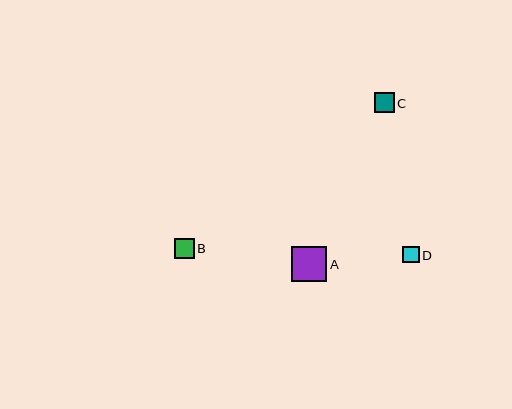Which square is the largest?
Square A is the largest with a size of approximately 35 pixels.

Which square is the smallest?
Square D is the smallest with a size of approximately 16 pixels.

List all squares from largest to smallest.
From largest to smallest: A, B, C, D.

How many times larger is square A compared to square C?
Square A is approximately 1.7 times the size of square C.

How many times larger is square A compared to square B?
Square A is approximately 1.7 times the size of square B.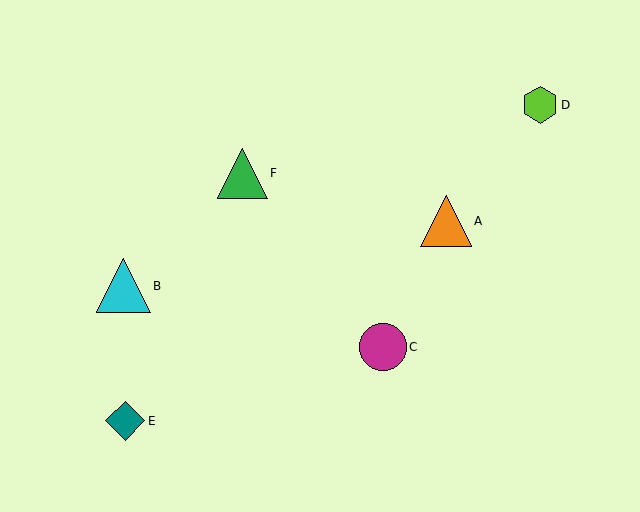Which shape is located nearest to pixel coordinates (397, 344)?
The magenta circle (labeled C) at (383, 347) is nearest to that location.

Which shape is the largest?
The cyan triangle (labeled B) is the largest.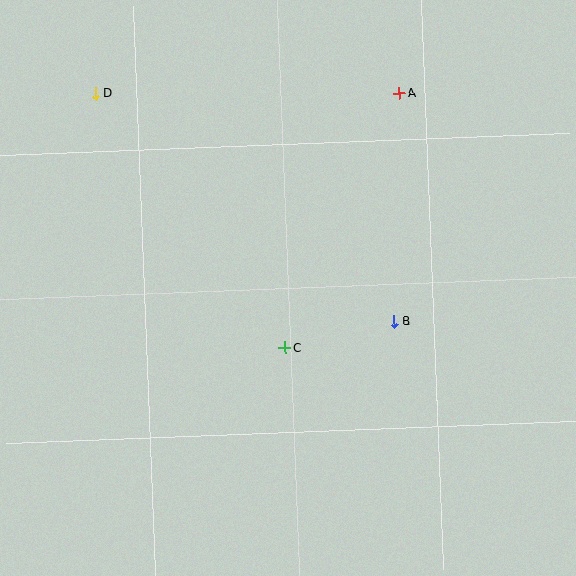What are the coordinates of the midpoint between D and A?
The midpoint between D and A is at (248, 94).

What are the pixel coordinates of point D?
Point D is at (96, 94).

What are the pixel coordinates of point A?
Point A is at (399, 93).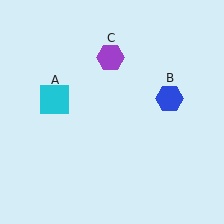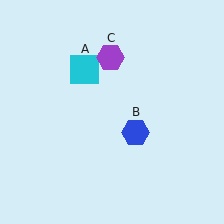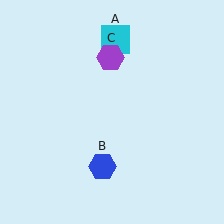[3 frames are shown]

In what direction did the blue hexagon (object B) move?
The blue hexagon (object B) moved down and to the left.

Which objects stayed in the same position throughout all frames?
Purple hexagon (object C) remained stationary.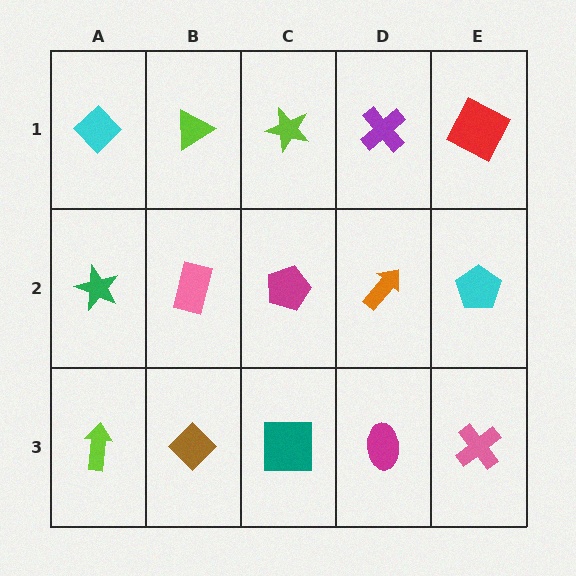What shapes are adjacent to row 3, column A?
A green star (row 2, column A), a brown diamond (row 3, column B).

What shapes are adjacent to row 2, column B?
A lime triangle (row 1, column B), a brown diamond (row 3, column B), a green star (row 2, column A), a magenta pentagon (row 2, column C).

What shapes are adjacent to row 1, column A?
A green star (row 2, column A), a lime triangle (row 1, column B).